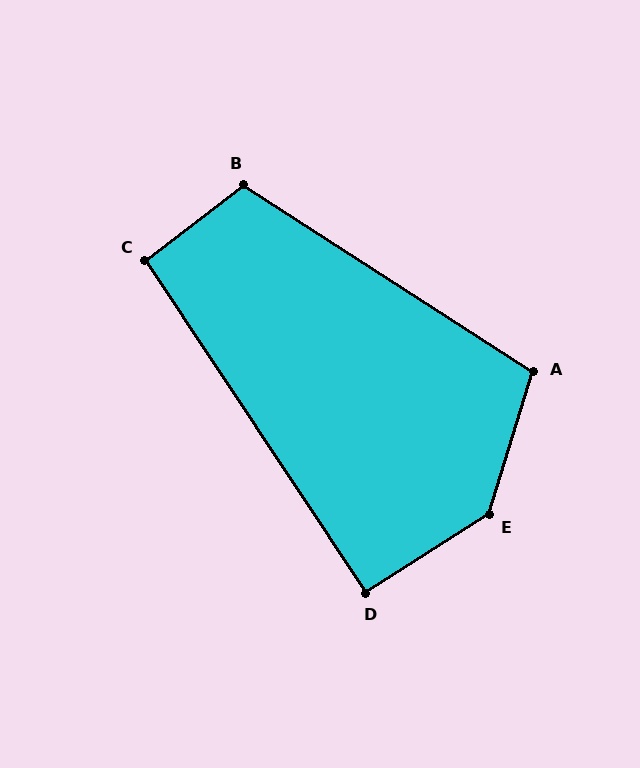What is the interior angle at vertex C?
Approximately 94 degrees (approximately right).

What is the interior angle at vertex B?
Approximately 109 degrees (obtuse).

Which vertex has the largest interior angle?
E, at approximately 139 degrees.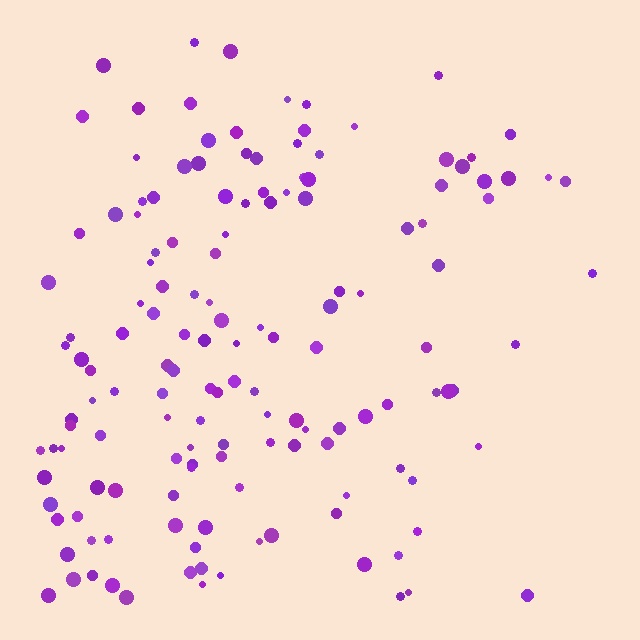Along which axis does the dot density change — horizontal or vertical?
Horizontal.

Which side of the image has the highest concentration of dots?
The left.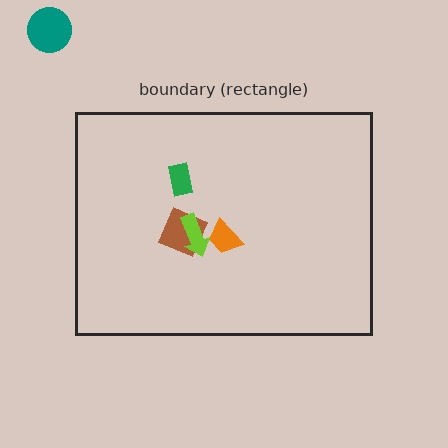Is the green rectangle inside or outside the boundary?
Inside.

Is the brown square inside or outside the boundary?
Inside.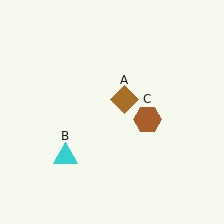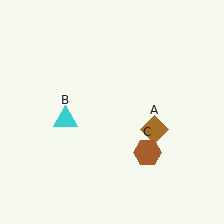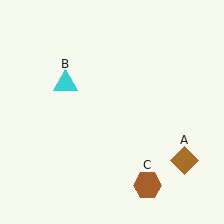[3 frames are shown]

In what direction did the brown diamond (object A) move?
The brown diamond (object A) moved down and to the right.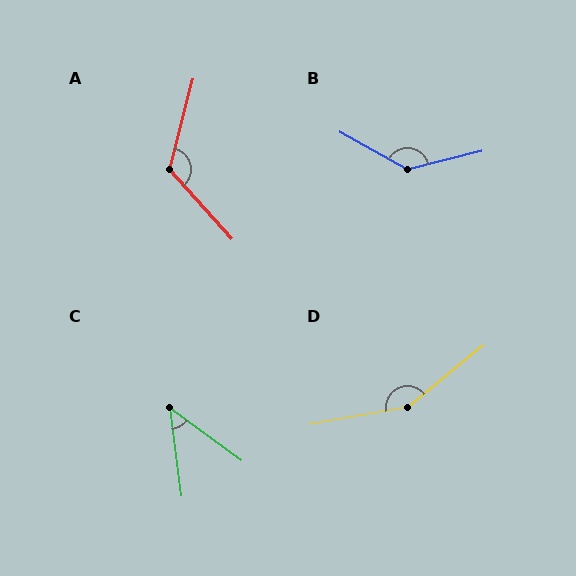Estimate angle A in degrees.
Approximately 124 degrees.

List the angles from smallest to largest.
C (47°), A (124°), B (137°), D (151°).